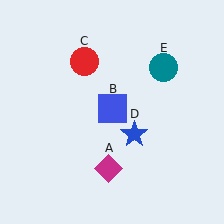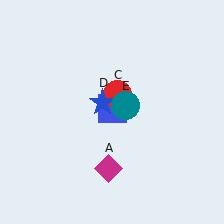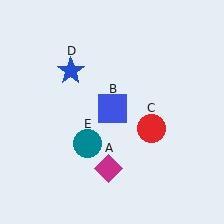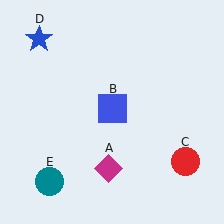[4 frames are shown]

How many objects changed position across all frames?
3 objects changed position: red circle (object C), blue star (object D), teal circle (object E).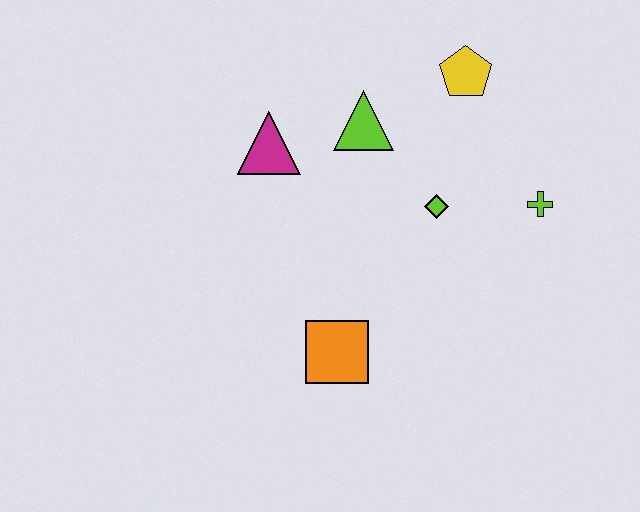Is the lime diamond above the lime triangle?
No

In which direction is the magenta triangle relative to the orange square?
The magenta triangle is above the orange square.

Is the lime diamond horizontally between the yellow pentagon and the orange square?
Yes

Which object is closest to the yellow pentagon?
The lime triangle is closest to the yellow pentagon.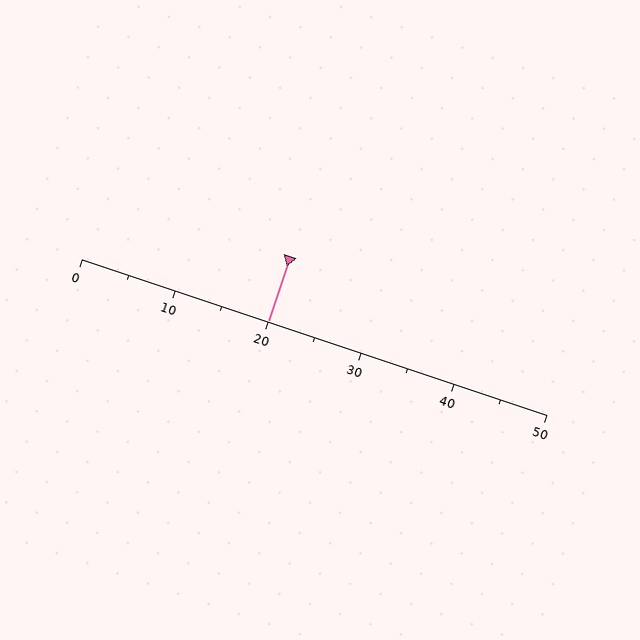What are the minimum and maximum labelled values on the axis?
The axis runs from 0 to 50.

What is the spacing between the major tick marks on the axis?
The major ticks are spaced 10 apart.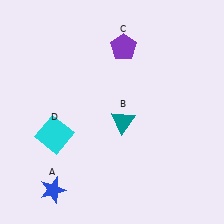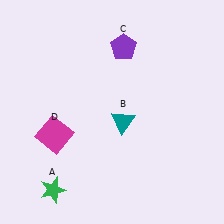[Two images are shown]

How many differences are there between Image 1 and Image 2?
There are 2 differences between the two images.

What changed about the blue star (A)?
In Image 1, A is blue. In Image 2, it changed to green.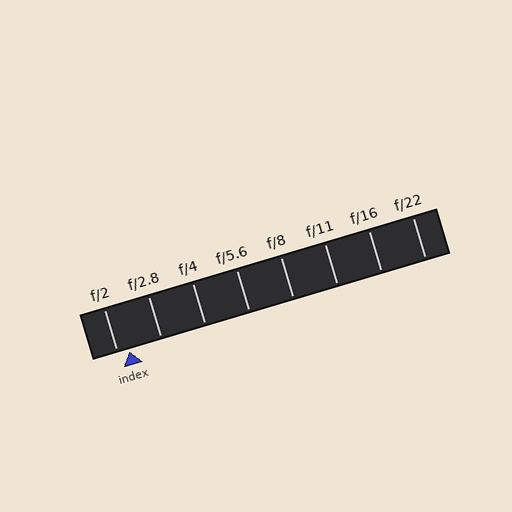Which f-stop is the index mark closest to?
The index mark is closest to f/2.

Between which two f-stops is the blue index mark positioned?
The index mark is between f/2 and f/2.8.